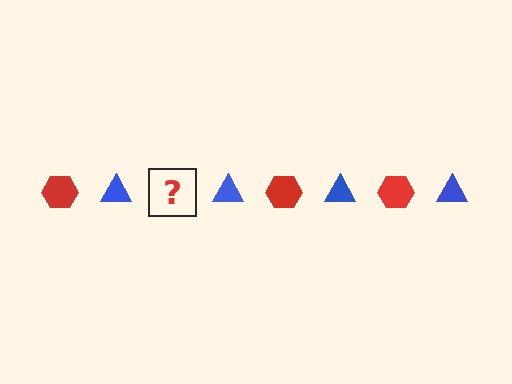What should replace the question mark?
The question mark should be replaced with a red hexagon.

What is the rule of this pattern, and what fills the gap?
The rule is that the pattern alternates between red hexagon and blue triangle. The gap should be filled with a red hexagon.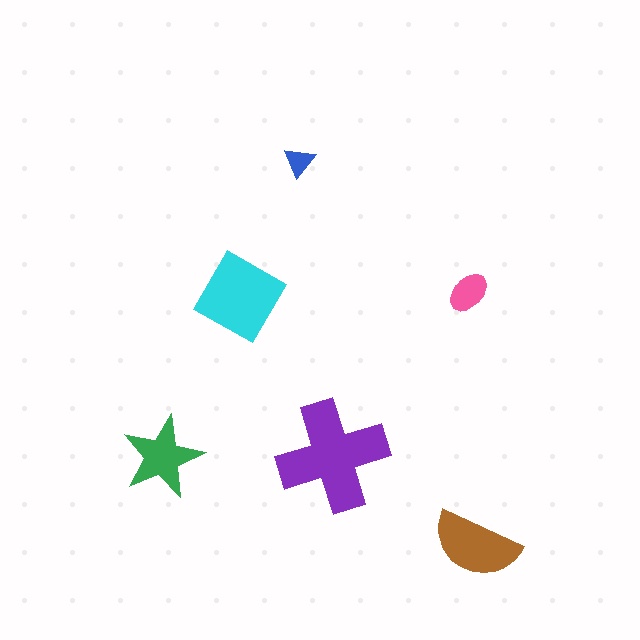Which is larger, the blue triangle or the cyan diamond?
The cyan diamond.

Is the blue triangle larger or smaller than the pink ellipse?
Smaller.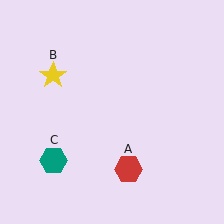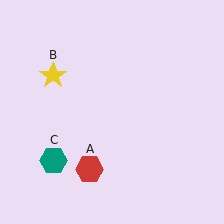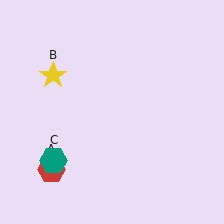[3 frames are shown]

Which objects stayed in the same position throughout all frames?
Yellow star (object B) and teal hexagon (object C) remained stationary.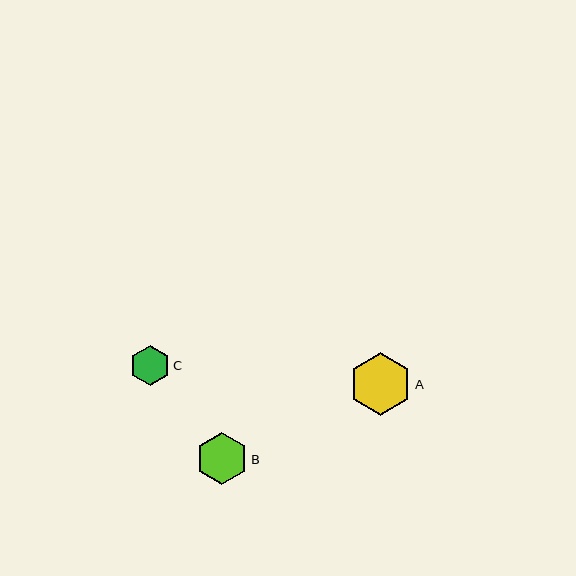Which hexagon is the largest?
Hexagon A is the largest with a size of approximately 63 pixels.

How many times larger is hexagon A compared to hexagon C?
Hexagon A is approximately 1.6 times the size of hexagon C.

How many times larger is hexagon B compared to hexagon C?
Hexagon B is approximately 1.3 times the size of hexagon C.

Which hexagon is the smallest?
Hexagon C is the smallest with a size of approximately 40 pixels.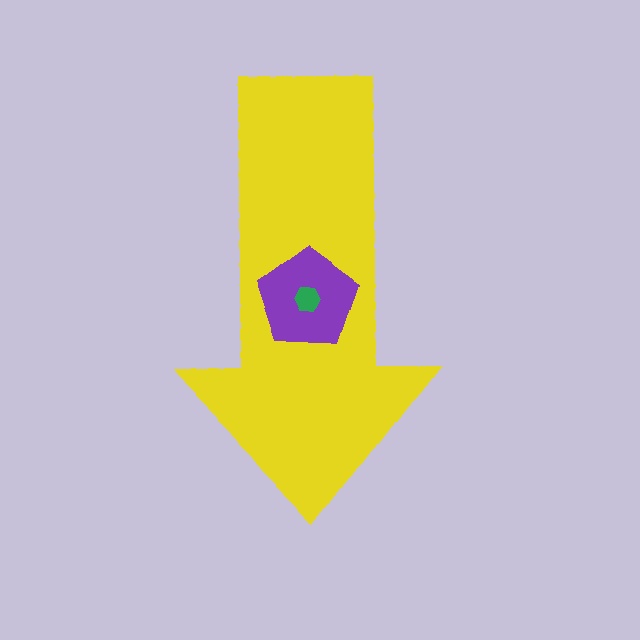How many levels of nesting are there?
3.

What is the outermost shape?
The yellow arrow.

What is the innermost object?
The green hexagon.